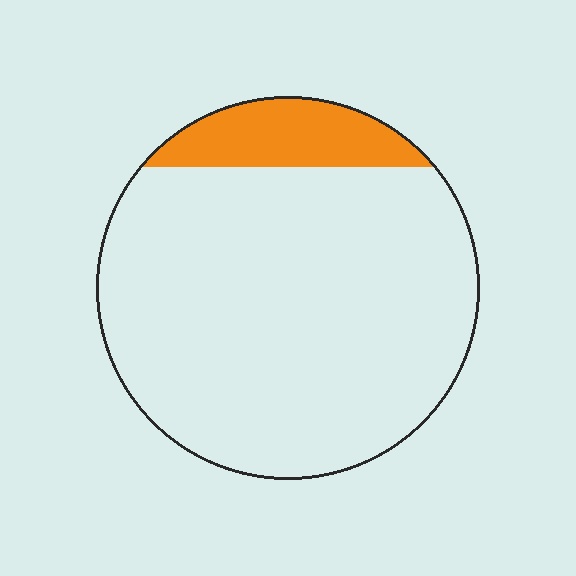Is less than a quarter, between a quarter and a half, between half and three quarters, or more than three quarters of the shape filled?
Less than a quarter.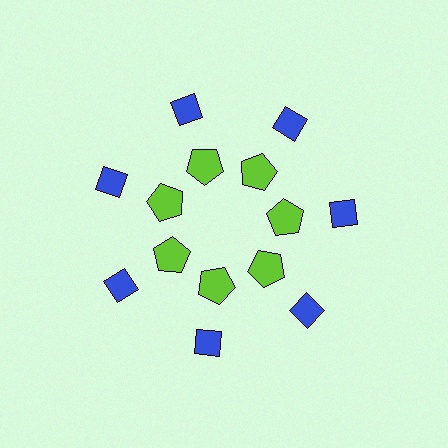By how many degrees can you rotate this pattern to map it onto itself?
The pattern maps onto itself every 51 degrees of rotation.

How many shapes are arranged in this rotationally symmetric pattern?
There are 14 shapes, arranged in 7 groups of 2.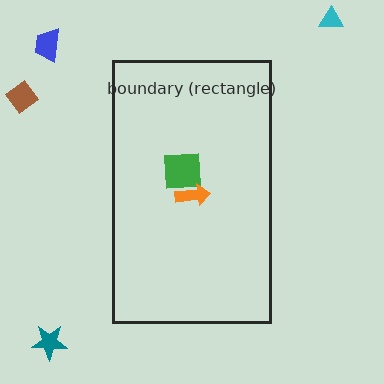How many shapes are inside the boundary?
2 inside, 4 outside.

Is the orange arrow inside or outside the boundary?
Inside.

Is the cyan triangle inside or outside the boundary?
Outside.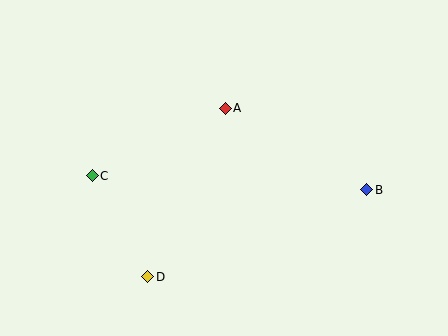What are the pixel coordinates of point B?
Point B is at (367, 190).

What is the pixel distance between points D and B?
The distance between D and B is 235 pixels.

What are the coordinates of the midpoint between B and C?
The midpoint between B and C is at (230, 183).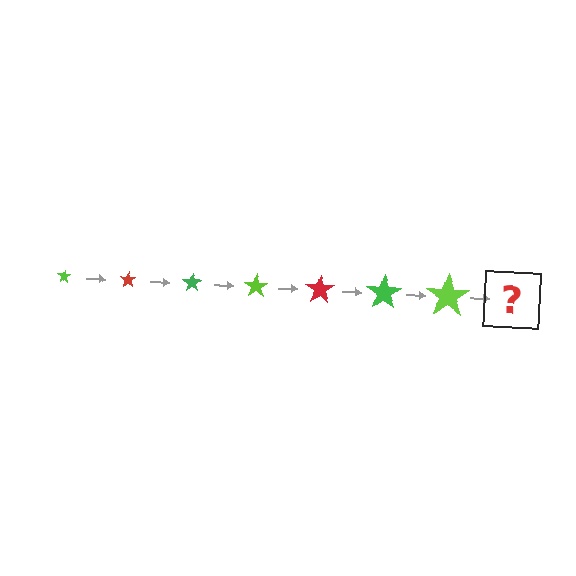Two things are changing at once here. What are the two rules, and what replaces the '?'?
The two rules are that the star grows larger each step and the color cycles through lime, red, and green. The '?' should be a red star, larger than the previous one.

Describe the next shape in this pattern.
It should be a red star, larger than the previous one.